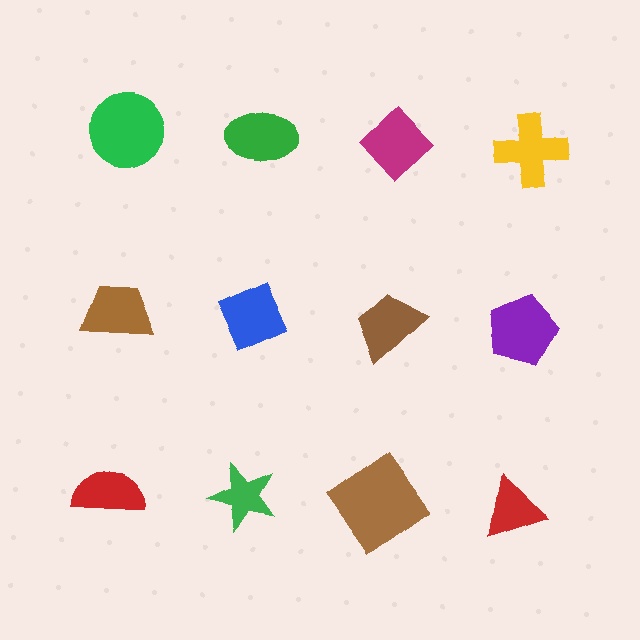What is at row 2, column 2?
A blue diamond.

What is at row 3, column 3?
A brown diamond.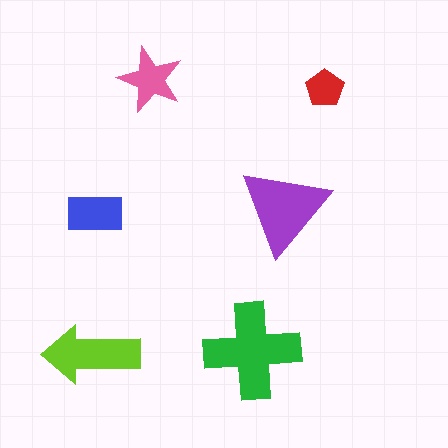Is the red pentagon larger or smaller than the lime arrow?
Smaller.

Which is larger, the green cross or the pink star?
The green cross.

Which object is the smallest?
The red pentagon.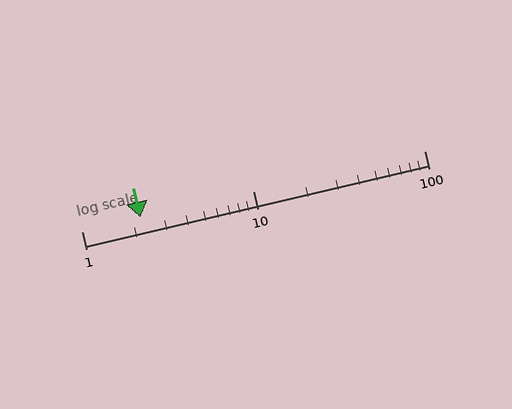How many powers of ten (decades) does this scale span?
The scale spans 2 decades, from 1 to 100.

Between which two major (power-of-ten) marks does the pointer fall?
The pointer is between 1 and 10.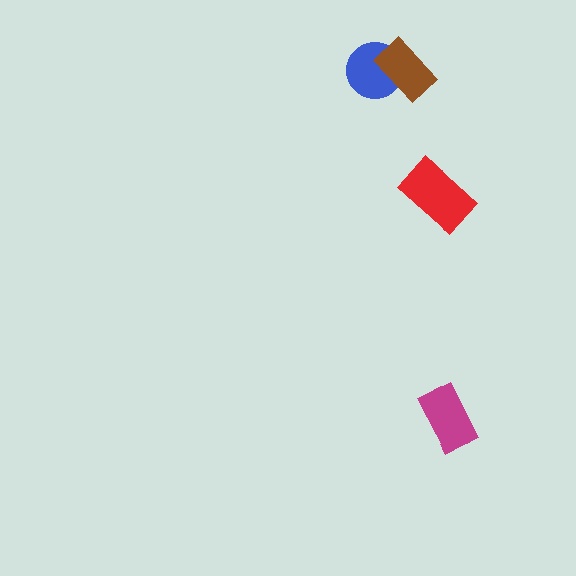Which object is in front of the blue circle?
The brown rectangle is in front of the blue circle.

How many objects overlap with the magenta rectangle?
0 objects overlap with the magenta rectangle.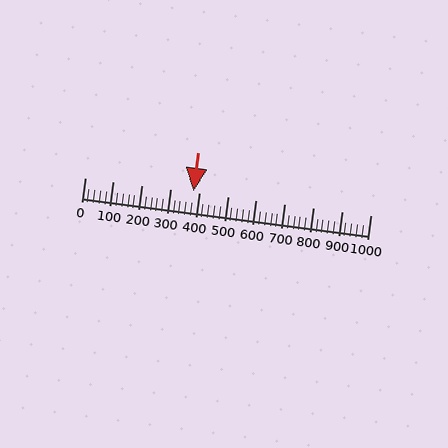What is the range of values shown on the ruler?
The ruler shows values from 0 to 1000.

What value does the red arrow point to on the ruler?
The red arrow points to approximately 380.